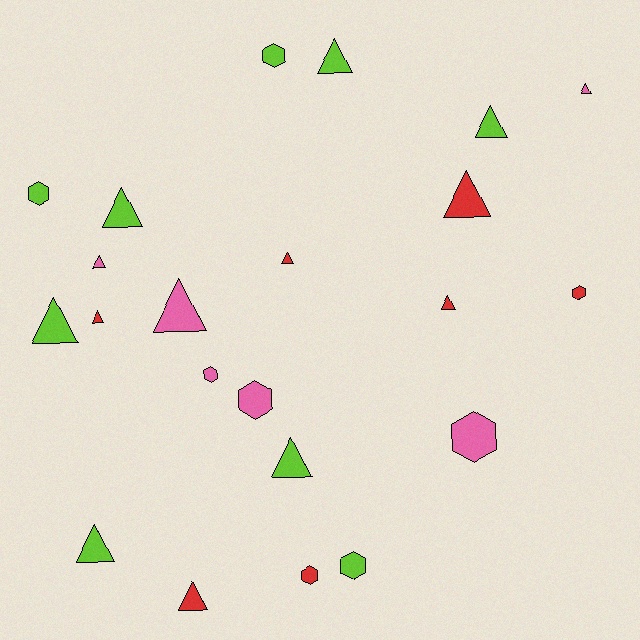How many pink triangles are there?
There are 3 pink triangles.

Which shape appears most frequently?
Triangle, with 14 objects.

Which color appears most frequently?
Lime, with 9 objects.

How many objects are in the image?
There are 22 objects.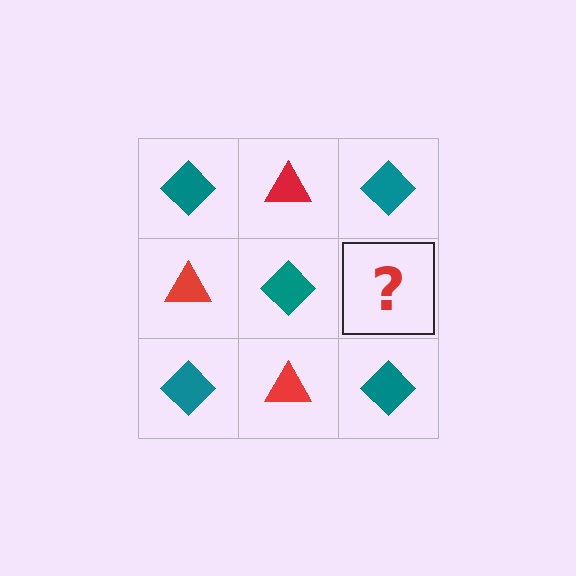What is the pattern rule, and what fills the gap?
The rule is that it alternates teal diamond and red triangle in a checkerboard pattern. The gap should be filled with a red triangle.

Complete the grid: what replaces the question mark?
The question mark should be replaced with a red triangle.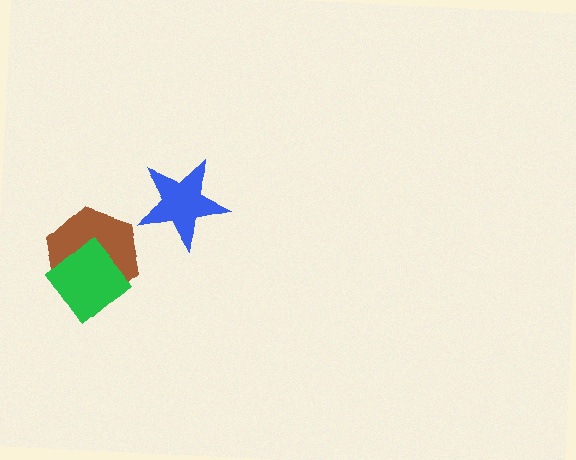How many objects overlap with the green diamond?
1 object overlaps with the green diamond.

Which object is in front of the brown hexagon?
The green diamond is in front of the brown hexagon.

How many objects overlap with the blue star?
0 objects overlap with the blue star.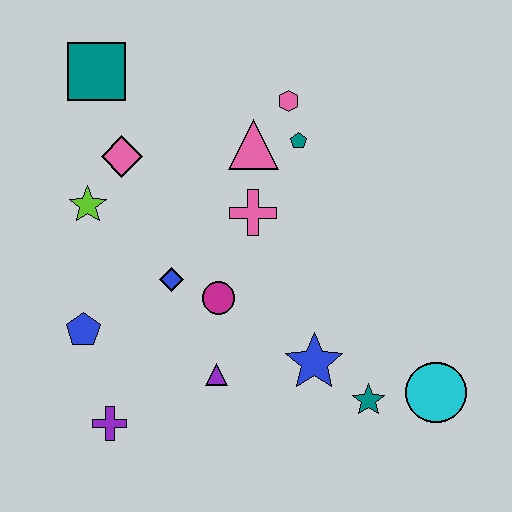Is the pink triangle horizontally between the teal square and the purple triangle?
No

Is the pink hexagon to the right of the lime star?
Yes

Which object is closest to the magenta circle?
The blue diamond is closest to the magenta circle.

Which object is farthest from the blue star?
The teal square is farthest from the blue star.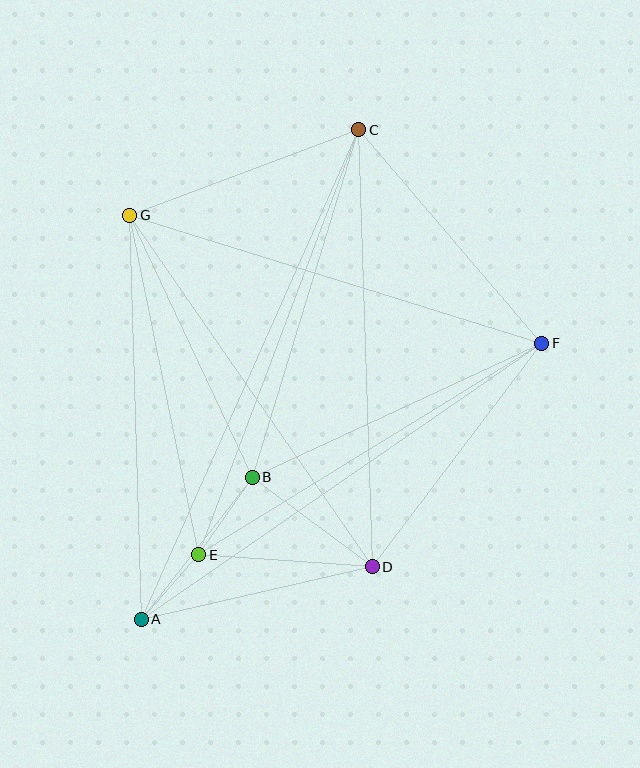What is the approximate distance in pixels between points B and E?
The distance between B and E is approximately 94 pixels.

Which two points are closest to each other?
Points A and E are closest to each other.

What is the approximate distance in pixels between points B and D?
The distance between B and D is approximately 150 pixels.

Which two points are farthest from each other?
Points A and C are farthest from each other.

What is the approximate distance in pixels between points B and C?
The distance between B and C is approximately 363 pixels.